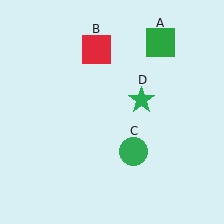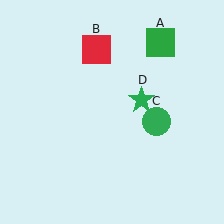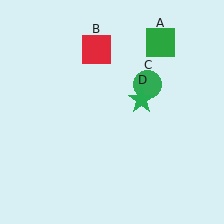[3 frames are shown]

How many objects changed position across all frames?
1 object changed position: green circle (object C).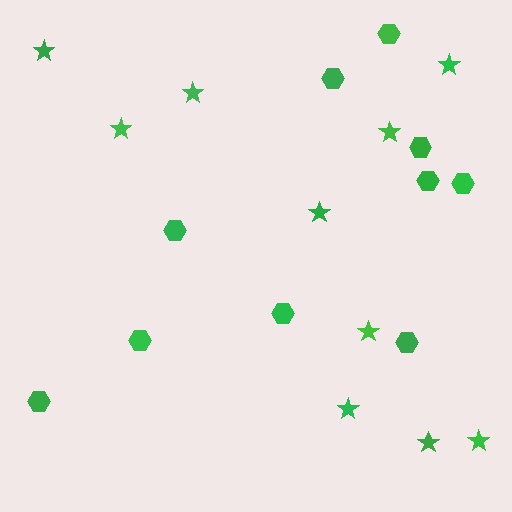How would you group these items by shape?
There are 2 groups: one group of stars (10) and one group of hexagons (10).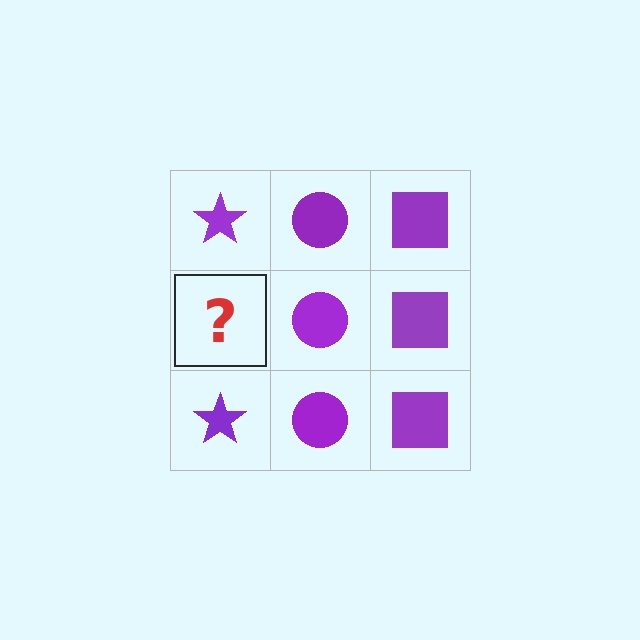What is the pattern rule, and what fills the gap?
The rule is that each column has a consistent shape. The gap should be filled with a purple star.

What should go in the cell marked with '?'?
The missing cell should contain a purple star.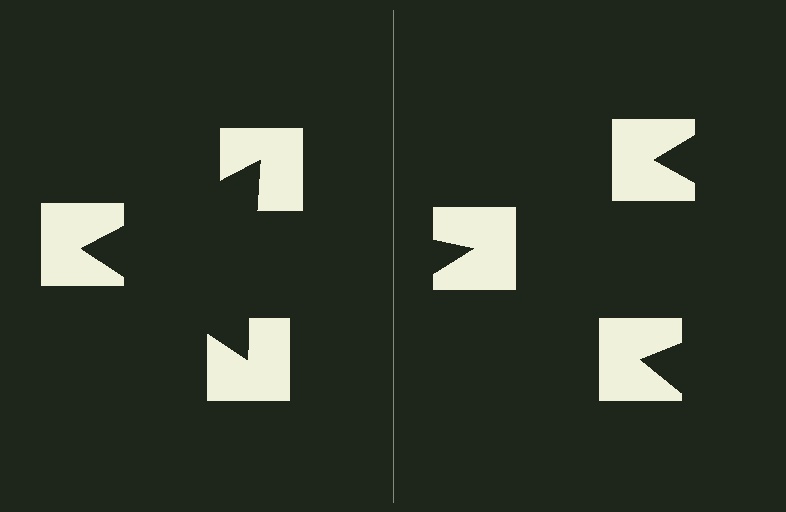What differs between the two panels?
The notched squares are positioned identically on both sides; only the wedge orientations differ. On the left they align to a triangle; on the right they are misaligned.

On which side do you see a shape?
An illusory triangle appears on the left side. On the right side the wedge cuts are rotated, so no coherent shape forms.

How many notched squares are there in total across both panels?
6 — 3 on each side.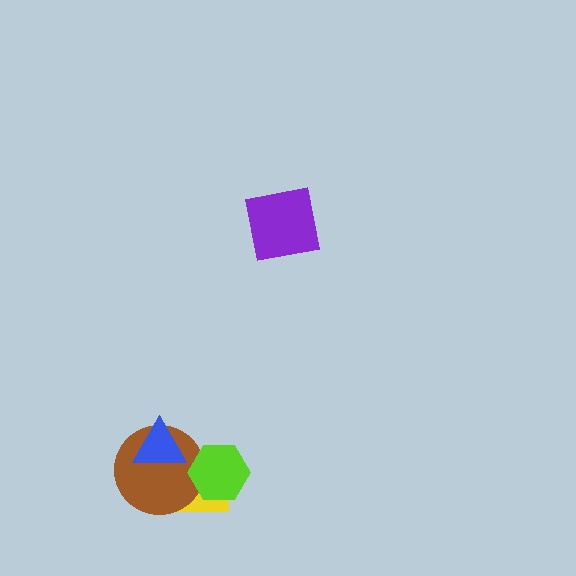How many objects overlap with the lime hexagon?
2 objects overlap with the lime hexagon.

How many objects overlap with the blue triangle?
2 objects overlap with the blue triangle.